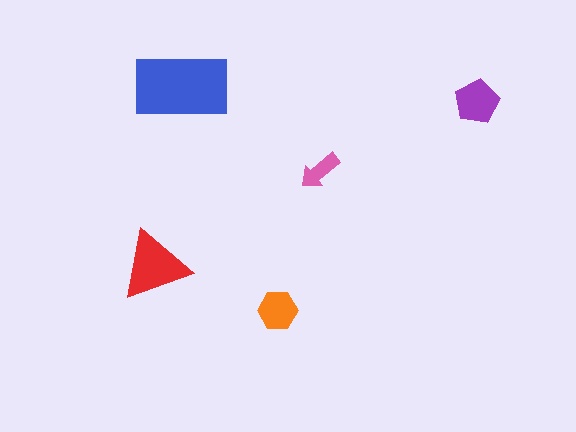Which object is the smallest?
The pink arrow.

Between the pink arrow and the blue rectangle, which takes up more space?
The blue rectangle.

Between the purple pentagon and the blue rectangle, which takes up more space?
The blue rectangle.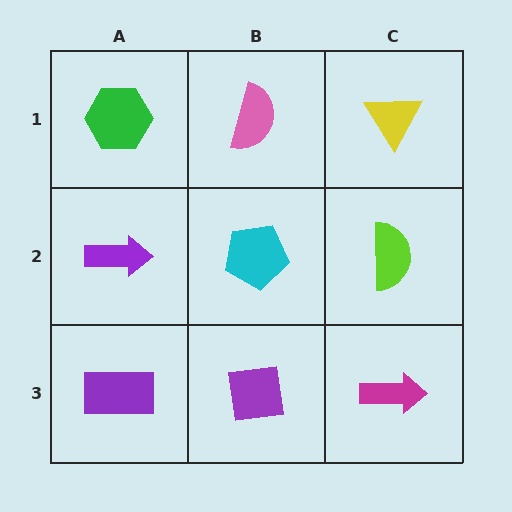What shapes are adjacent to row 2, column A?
A green hexagon (row 1, column A), a purple rectangle (row 3, column A), a cyan pentagon (row 2, column B).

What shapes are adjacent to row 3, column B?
A cyan pentagon (row 2, column B), a purple rectangle (row 3, column A), a magenta arrow (row 3, column C).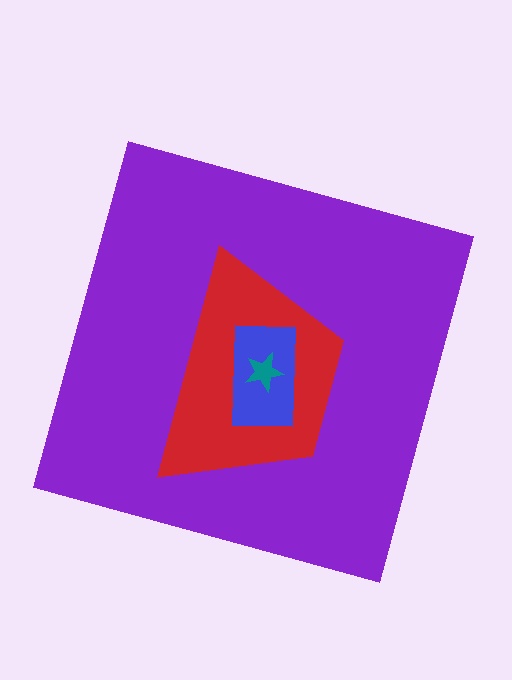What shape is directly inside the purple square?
The red trapezoid.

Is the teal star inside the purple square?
Yes.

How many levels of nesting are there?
4.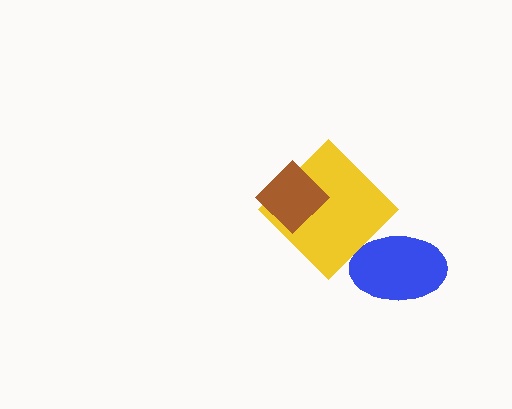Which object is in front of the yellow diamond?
The brown diamond is in front of the yellow diamond.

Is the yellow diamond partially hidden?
Yes, it is partially covered by another shape.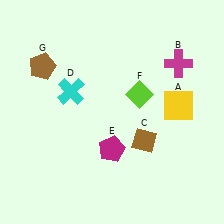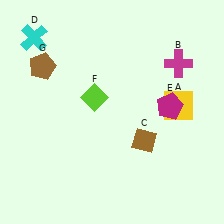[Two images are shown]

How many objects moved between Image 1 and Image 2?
3 objects moved between the two images.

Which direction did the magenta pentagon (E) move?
The magenta pentagon (E) moved right.